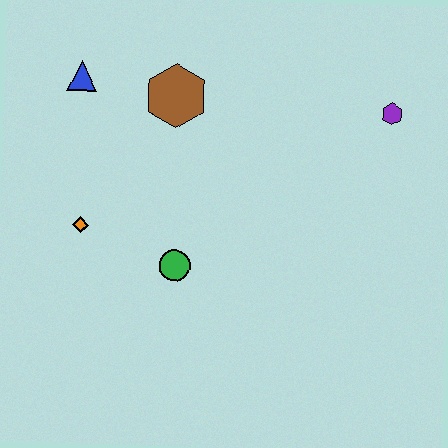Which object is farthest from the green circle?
The purple hexagon is farthest from the green circle.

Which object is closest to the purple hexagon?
The brown hexagon is closest to the purple hexagon.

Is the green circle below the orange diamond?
Yes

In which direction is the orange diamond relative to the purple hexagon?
The orange diamond is to the left of the purple hexagon.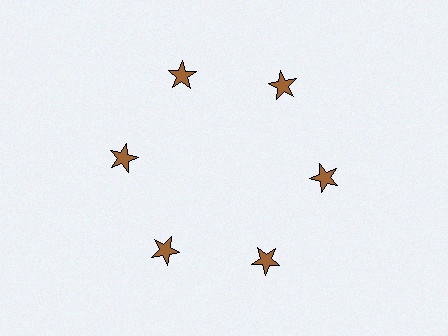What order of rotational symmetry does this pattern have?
This pattern has 6-fold rotational symmetry.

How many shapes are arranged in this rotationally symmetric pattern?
There are 6 shapes, arranged in 6 groups of 1.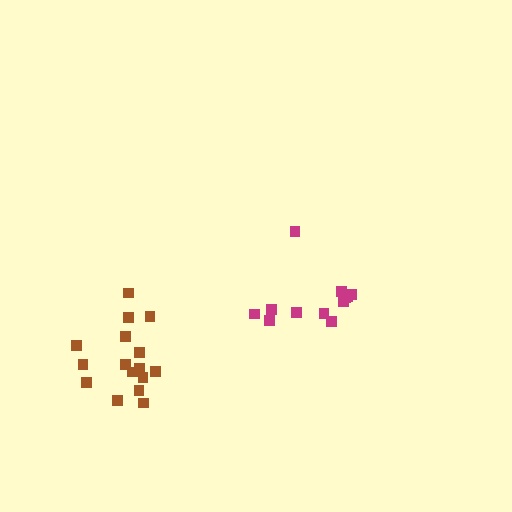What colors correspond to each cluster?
The clusters are colored: magenta, brown.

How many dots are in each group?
Group 1: 12 dots, Group 2: 16 dots (28 total).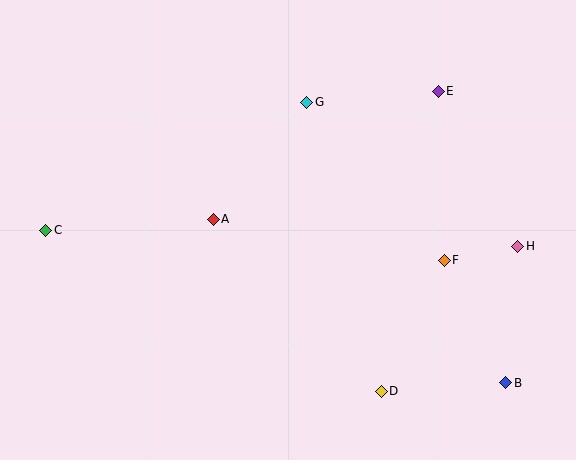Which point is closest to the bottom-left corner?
Point C is closest to the bottom-left corner.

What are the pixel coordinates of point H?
Point H is at (518, 246).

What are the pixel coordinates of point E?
Point E is at (438, 91).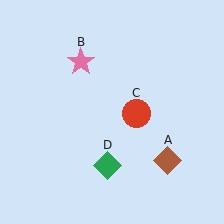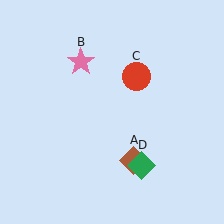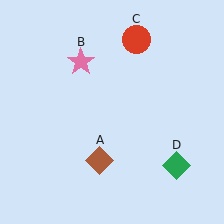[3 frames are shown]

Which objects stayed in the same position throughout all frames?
Pink star (object B) remained stationary.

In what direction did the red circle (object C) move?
The red circle (object C) moved up.